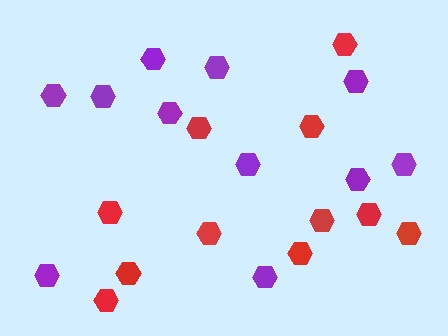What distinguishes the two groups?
There are 2 groups: one group of purple hexagons (11) and one group of red hexagons (11).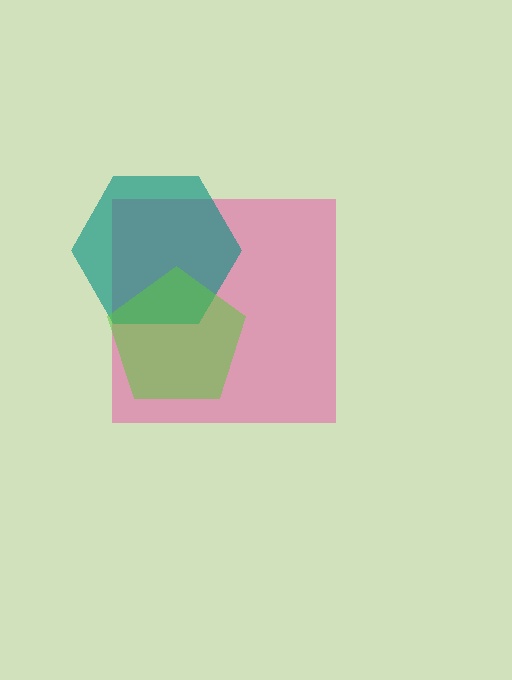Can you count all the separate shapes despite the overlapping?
Yes, there are 3 separate shapes.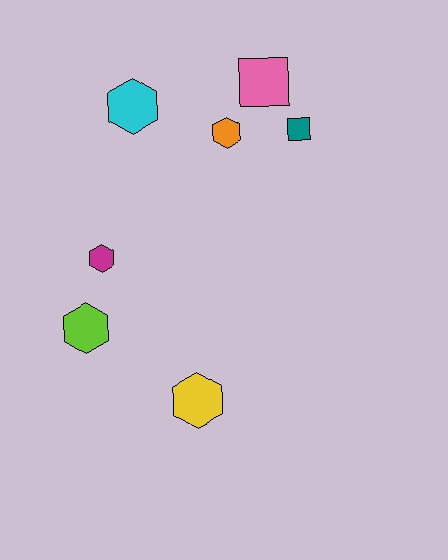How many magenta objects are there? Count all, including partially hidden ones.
There is 1 magenta object.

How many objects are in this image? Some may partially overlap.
There are 7 objects.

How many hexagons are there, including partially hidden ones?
There are 5 hexagons.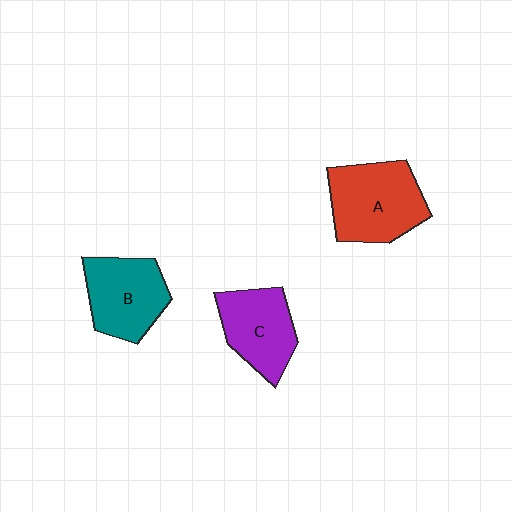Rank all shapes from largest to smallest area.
From largest to smallest: A (red), B (teal), C (purple).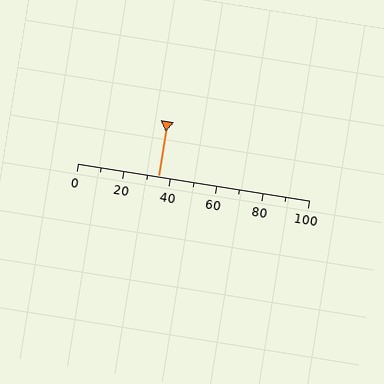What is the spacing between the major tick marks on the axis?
The major ticks are spaced 20 apart.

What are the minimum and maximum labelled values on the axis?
The axis runs from 0 to 100.